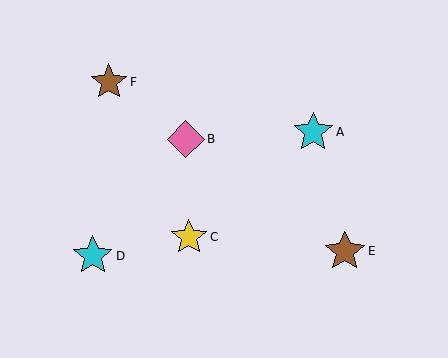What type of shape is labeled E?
Shape E is a brown star.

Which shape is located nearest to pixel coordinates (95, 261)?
The cyan star (labeled D) at (93, 256) is nearest to that location.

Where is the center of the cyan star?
The center of the cyan star is at (93, 256).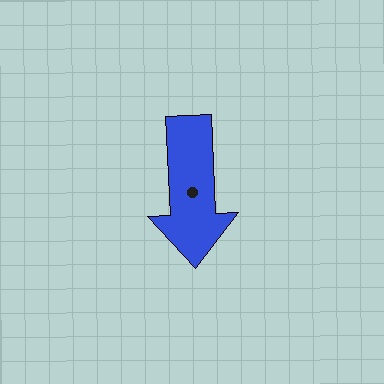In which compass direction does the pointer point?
South.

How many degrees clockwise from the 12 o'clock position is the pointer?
Approximately 178 degrees.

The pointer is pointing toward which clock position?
Roughly 6 o'clock.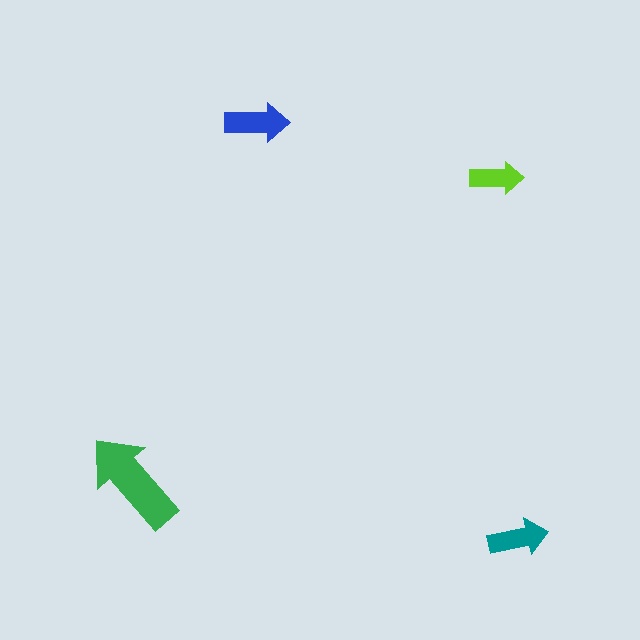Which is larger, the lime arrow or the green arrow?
The green one.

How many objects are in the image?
There are 4 objects in the image.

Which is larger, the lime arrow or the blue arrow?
The blue one.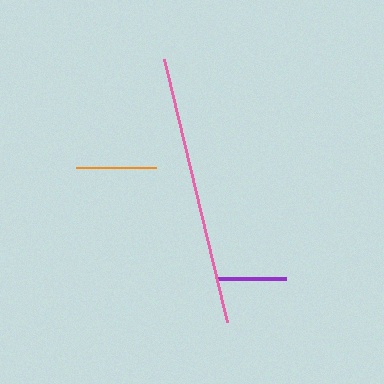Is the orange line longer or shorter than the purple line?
The orange line is longer than the purple line.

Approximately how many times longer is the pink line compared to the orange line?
The pink line is approximately 3.4 times the length of the orange line.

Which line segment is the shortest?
The purple line is the shortest at approximately 68 pixels.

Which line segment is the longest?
The pink line is the longest at approximately 271 pixels.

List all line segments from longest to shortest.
From longest to shortest: pink, orange, purple.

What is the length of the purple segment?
The purple segment is approximately 68 pixels long.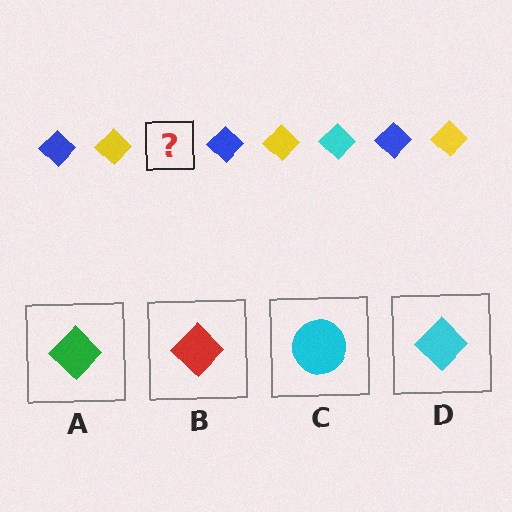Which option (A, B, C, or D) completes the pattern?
D.